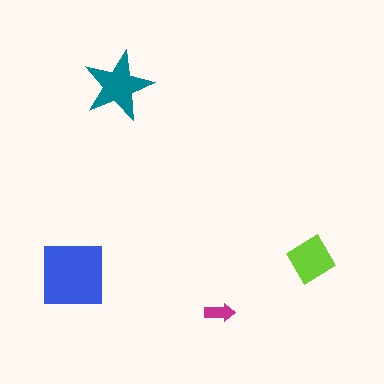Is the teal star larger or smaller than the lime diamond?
Larger.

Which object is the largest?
The blue square.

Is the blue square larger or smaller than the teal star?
Larger.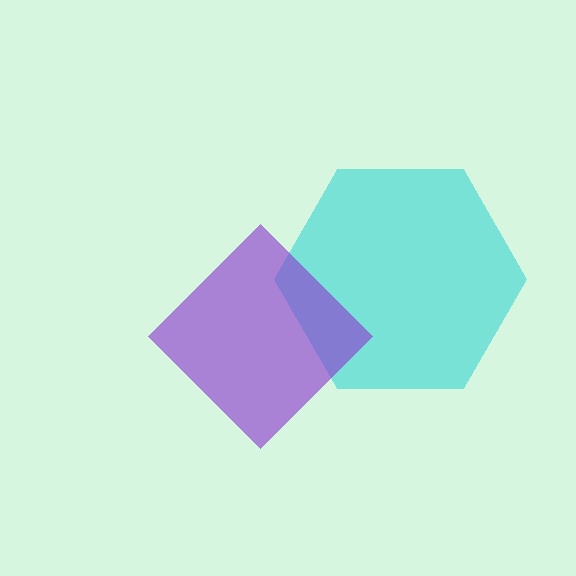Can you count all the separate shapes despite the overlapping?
Yes, there are 2 separate shapes.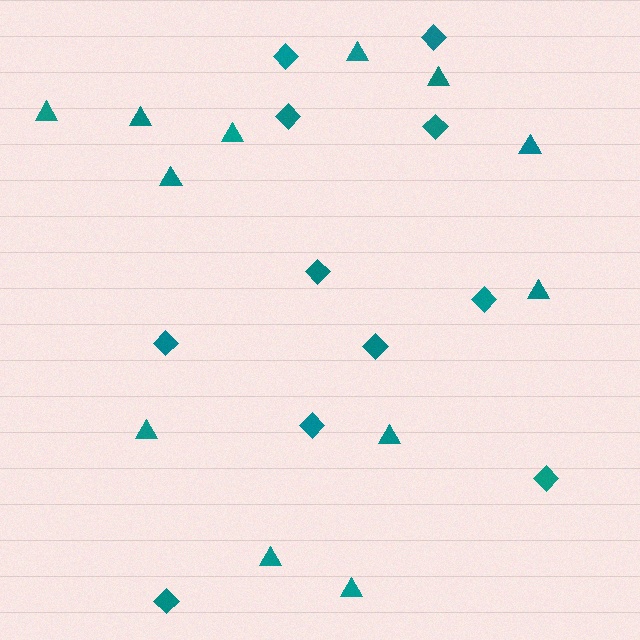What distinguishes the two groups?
There are 2 groups: one group of triangles (12) and one group of diamonds (11).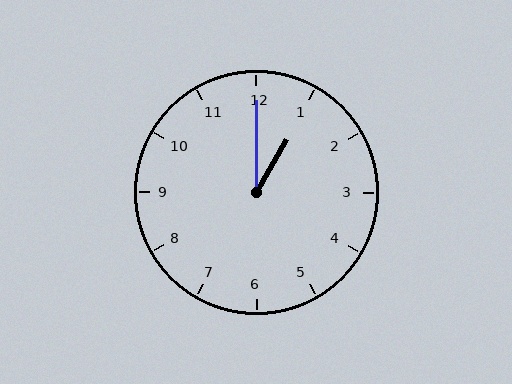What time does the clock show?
1:00.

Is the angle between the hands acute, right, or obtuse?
It is acute.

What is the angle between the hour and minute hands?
Approximately 30 degrees.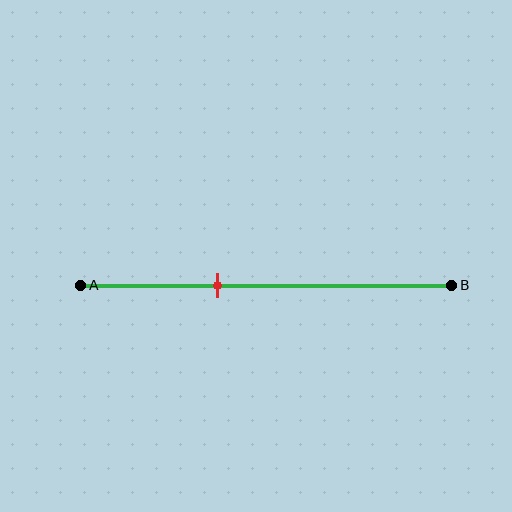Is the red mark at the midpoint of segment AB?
No, the mark is at about 35% from A, not at the 50% midpoint.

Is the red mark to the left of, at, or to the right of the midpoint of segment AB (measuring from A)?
The red mark is to the left of the midpoint of segment AB.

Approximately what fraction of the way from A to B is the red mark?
The red mark is approximately 35% of the way from A to B.